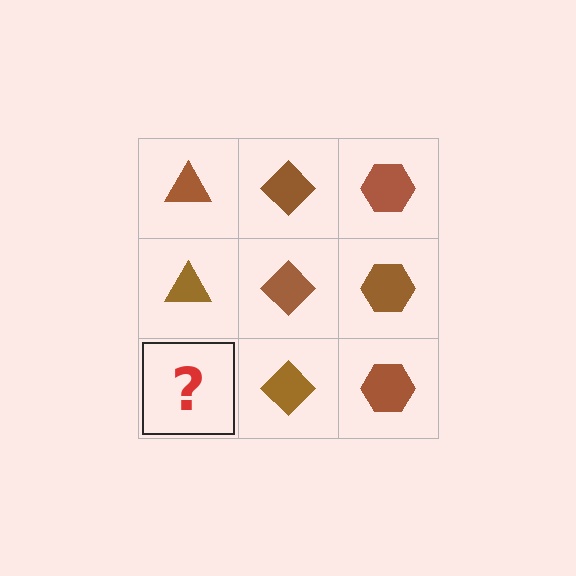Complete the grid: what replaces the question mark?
The question mark should be replaced with a brown triangle.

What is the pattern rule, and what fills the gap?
The rule is that each column has a consistent shape. The gap should be filled with a brown triangle.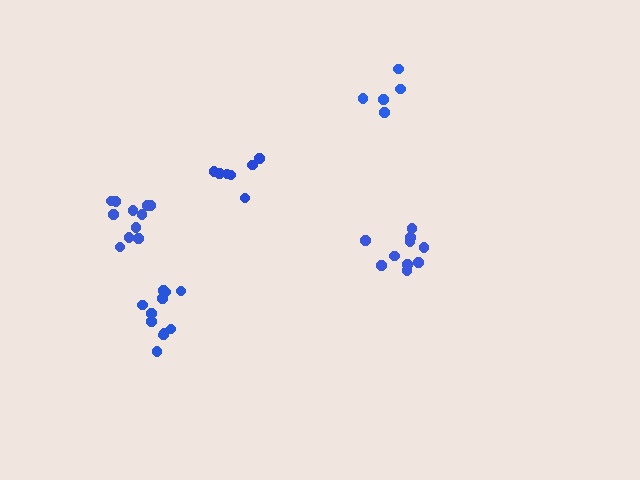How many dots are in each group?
Group 1: 11 dots, Group 2: 7 dots, Group 3: 5 dots, Group 4: 11 dots, Group 5: 10 dots (44 total).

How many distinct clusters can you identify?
There are 5 distinct clusters.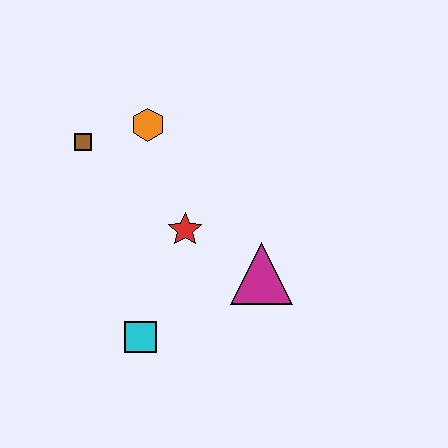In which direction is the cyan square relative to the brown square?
The cyan square is below the brown square.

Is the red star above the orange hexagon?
No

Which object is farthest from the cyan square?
The orange hexagon is farthest from the cyan square.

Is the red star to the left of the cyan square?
No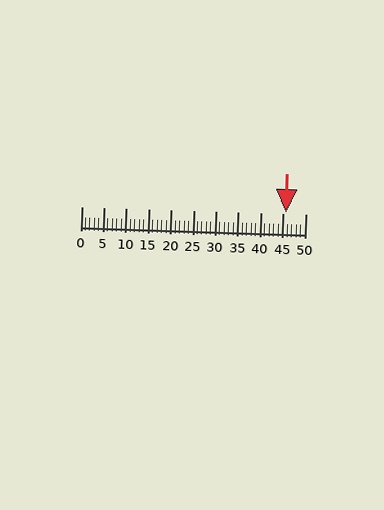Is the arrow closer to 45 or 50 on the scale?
The arrow is closer to 45.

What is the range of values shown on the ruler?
The ruler shows values from 0 to 50.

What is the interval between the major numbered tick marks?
The major tick marks are spaced 5 units apart.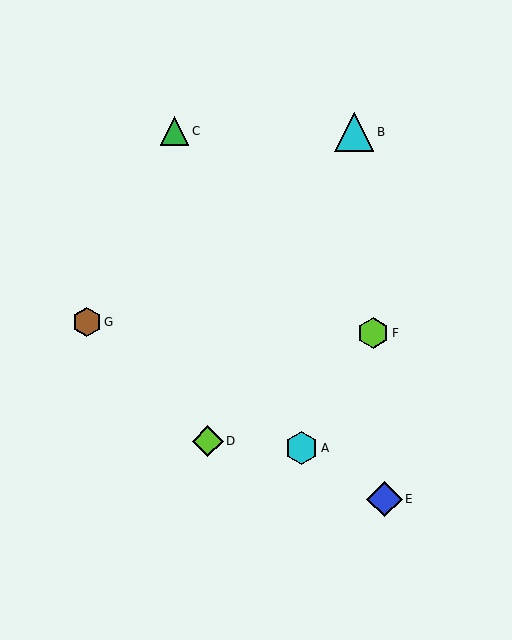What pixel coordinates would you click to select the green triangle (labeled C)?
Click at (175, 131) to select the green triangle C.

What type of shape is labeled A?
Shape A is a cyan hexagon.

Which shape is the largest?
The cyan triangle (labeled B) is the largest.